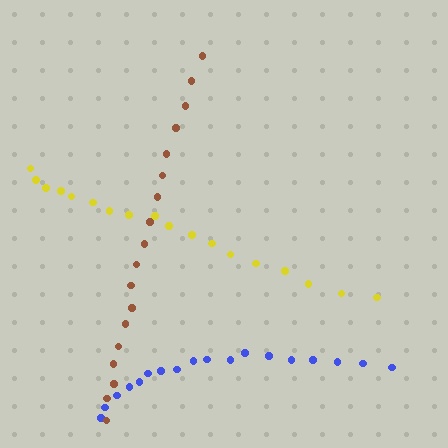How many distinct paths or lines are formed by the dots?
There are 3 distinct paths.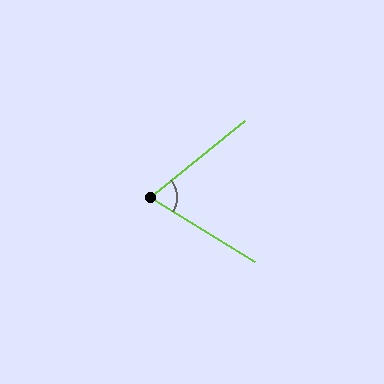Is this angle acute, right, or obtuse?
It is acute.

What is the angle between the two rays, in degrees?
Approximately 71 degrees.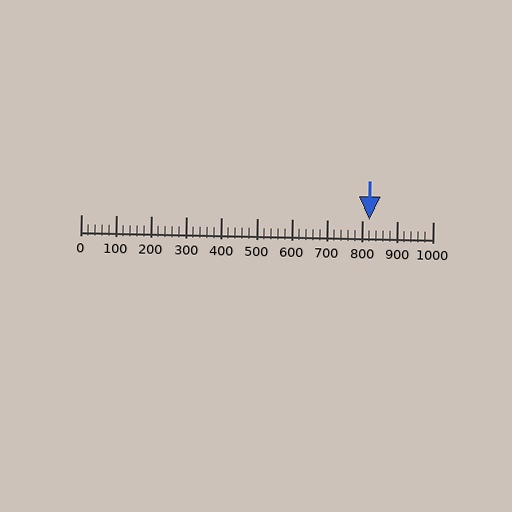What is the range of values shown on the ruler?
The ruler shows values from 0 to 1000.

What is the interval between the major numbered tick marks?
The major tick marks are spaced 100 units apart.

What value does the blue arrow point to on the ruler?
The blue arrow points to approximately 820.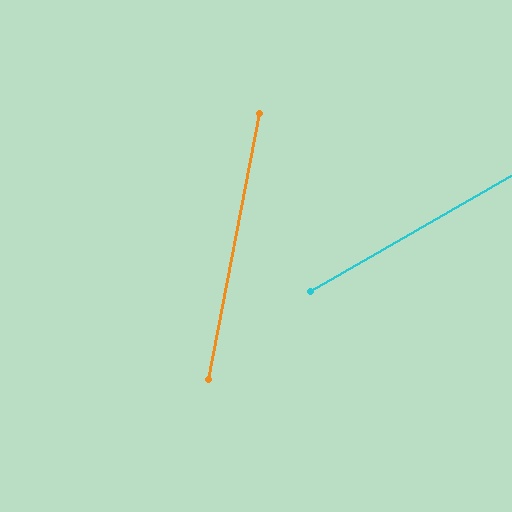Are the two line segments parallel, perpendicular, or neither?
Neither parallel nor perpendicular — they differ by about 49°.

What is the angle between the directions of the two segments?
Approximately 49 degrees.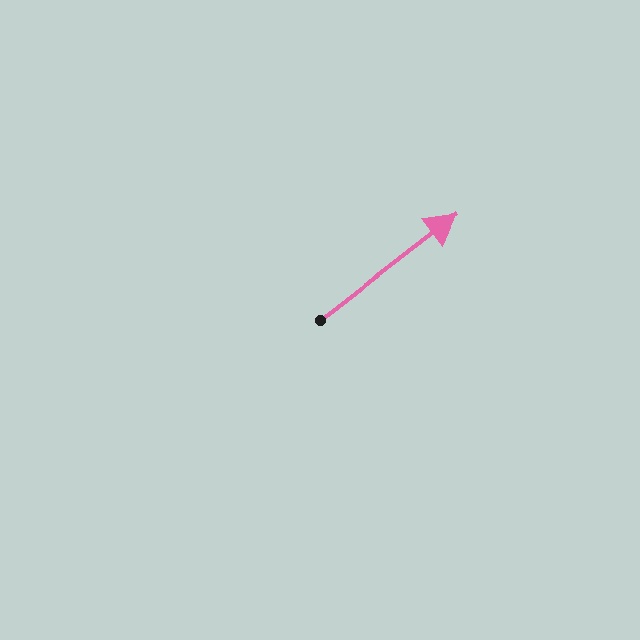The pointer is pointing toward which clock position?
Roughly 2 o'clock.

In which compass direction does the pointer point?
Northeast.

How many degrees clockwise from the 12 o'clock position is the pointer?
Approximately 52 degrees.